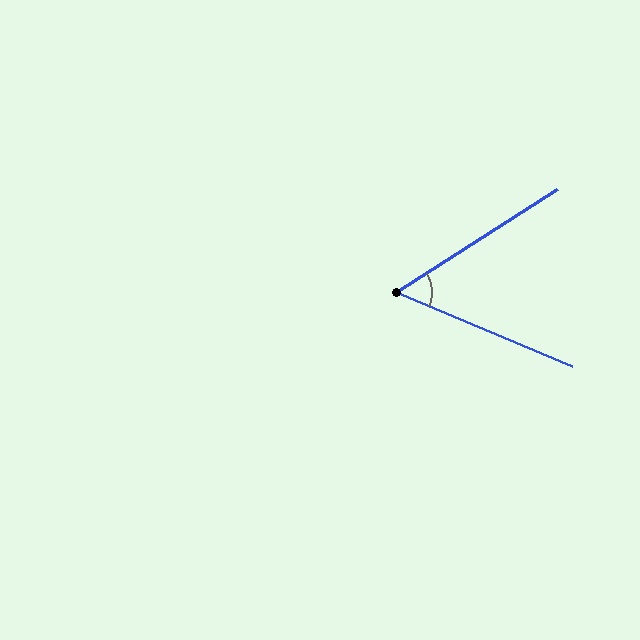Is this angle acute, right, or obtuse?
It is acute.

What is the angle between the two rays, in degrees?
Approximately 55 degrees.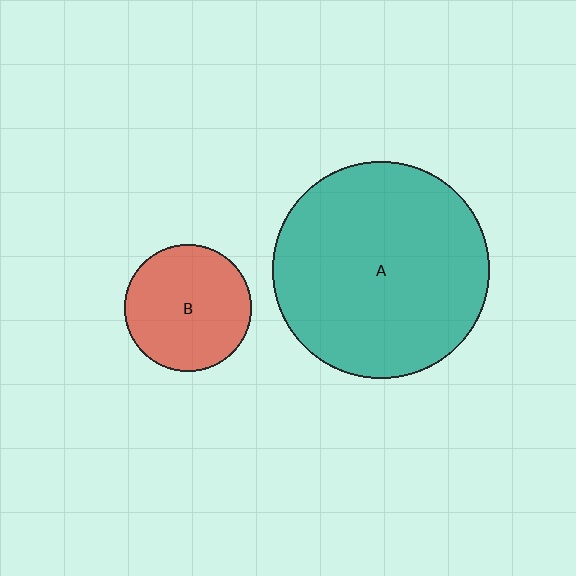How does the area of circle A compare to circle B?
Approximately 2.9 times.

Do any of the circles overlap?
No, none of the circles overlap.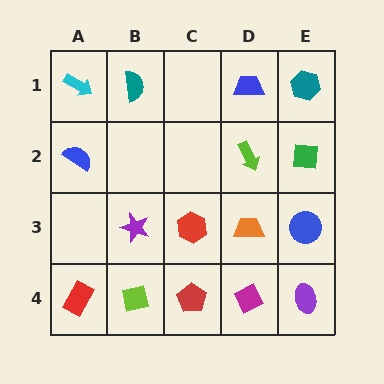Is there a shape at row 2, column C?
No, that cell is empty.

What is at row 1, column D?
A blue trapezoid.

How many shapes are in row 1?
4 shapes.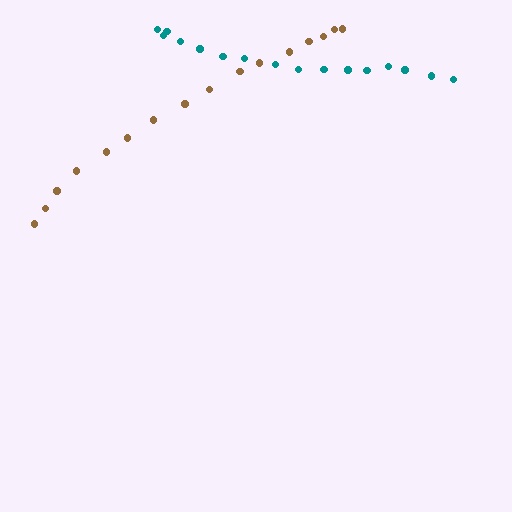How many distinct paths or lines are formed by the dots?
There are 2 distinct paths.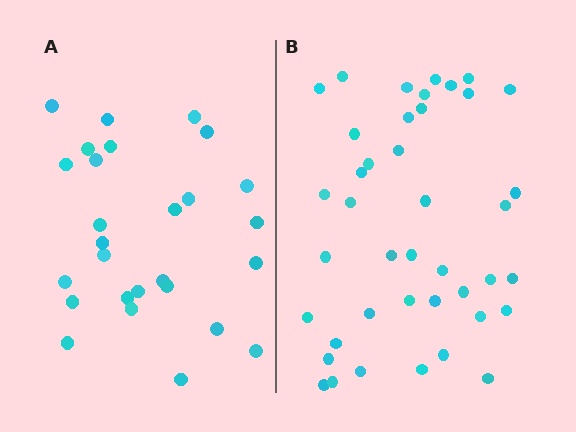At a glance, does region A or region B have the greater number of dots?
Region B (the right region) has more dots.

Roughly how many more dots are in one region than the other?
Region B has approximately 15 more dots than region A.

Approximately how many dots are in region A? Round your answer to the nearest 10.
About 30 dots. (The exact count is 27, which rounds to 30.)